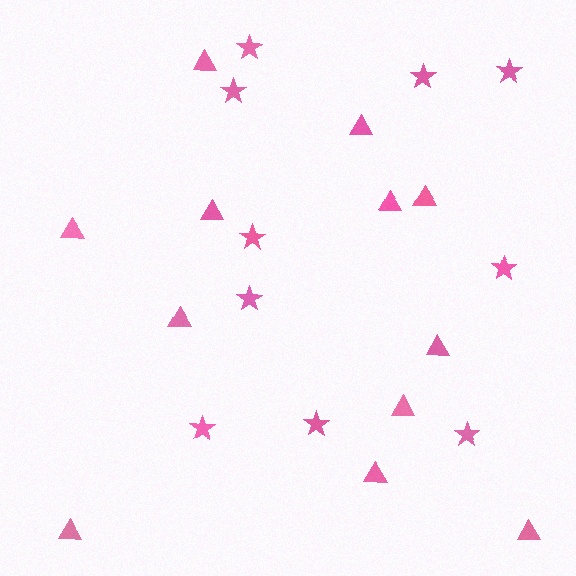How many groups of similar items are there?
There are 2 groups: one group of stars (10) and one group of triangles (12).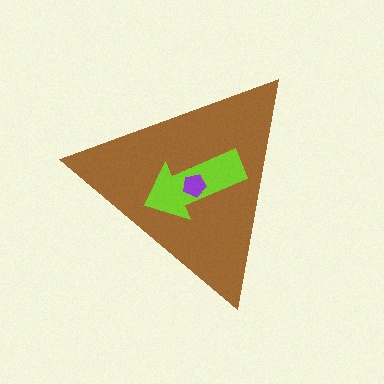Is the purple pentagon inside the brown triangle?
Yes.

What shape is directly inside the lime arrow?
The purple pentagon.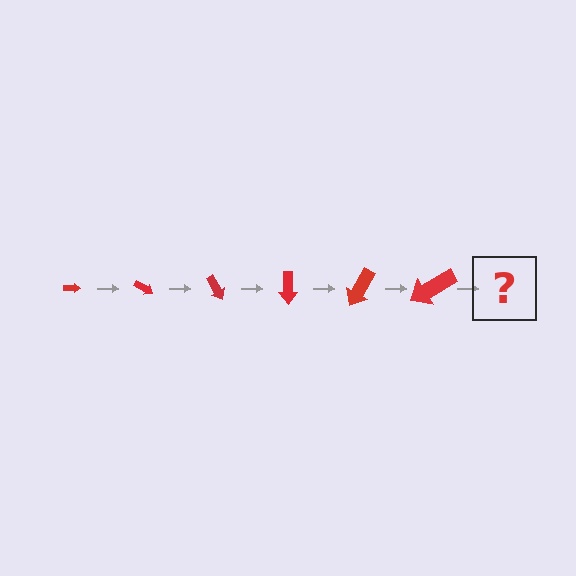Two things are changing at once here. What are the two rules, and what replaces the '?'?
The two rules are that the arrow grows larger each step and it rotates 30 degrees each step. The '?' should be an arrow, larger than the previous one and rotated 180 degrees from the start.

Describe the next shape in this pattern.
It should be an arrow, larger than the previous one and rotated 180 degrees from the start.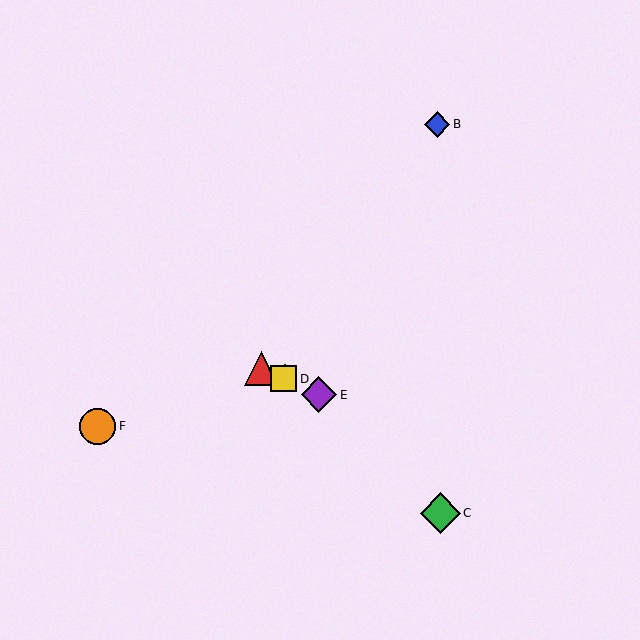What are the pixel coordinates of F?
Object F is at (98, 426).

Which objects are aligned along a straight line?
Objects A, D, E are aligned along a straight line.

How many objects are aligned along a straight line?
3 objects (A, D, E) are aligned along a straight line.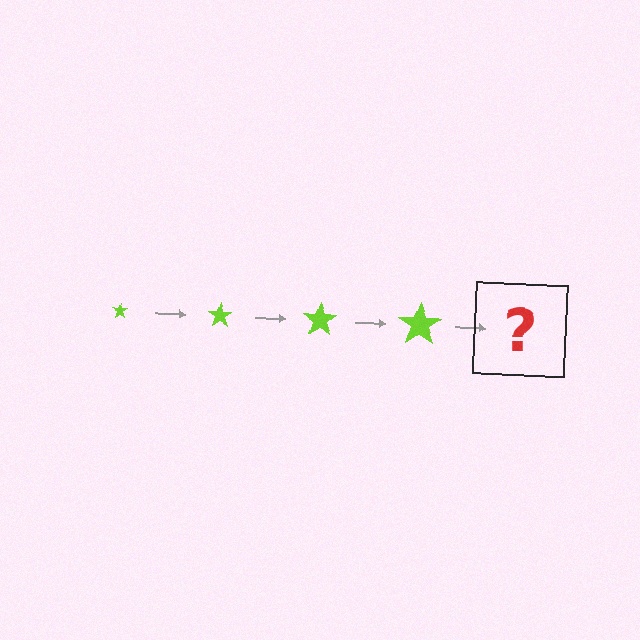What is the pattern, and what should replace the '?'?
The pattern is that the star gets progressively larger each step. The '?' should be a lime star, larger than the previous one.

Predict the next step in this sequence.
The next step is a lime star, larger than the previous one.